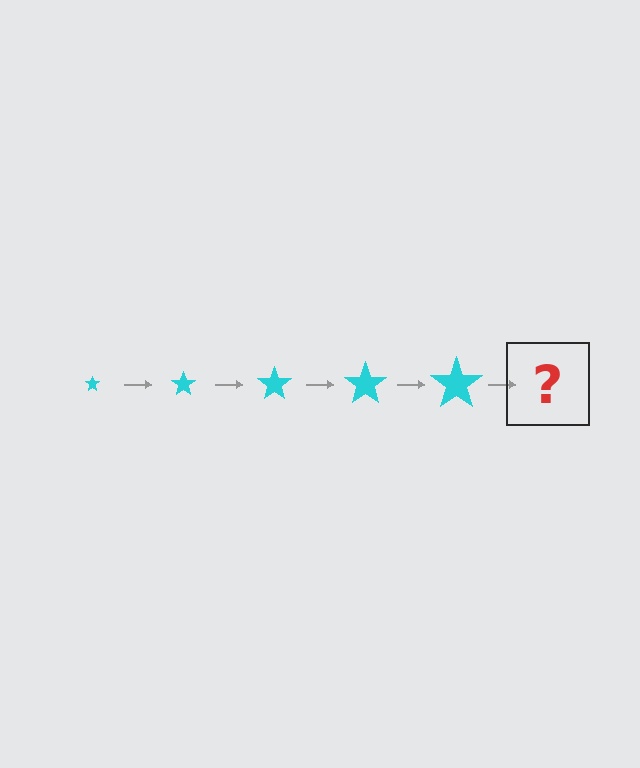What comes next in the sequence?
The next element should be a cyan star, larger than the previous one.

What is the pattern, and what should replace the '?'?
The pattern is that the star gets progressively larger each step. The '?' should be a cyan star, larger than the previous one.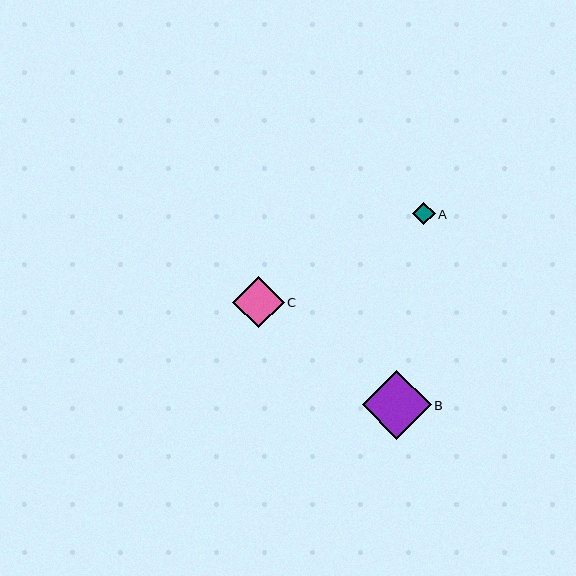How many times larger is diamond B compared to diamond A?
Diamond B is approximately 3.0 times the size of diamond A.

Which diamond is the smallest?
Diamond A is the smallest with a size of approximately 23 pixels.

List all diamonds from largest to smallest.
From largest to smallest: B, C, A.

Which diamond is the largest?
Diamond B is the largest with a size of approximately 69 pixels.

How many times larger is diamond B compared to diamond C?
Diamond B is approximately 1.3 times the size of diamond C.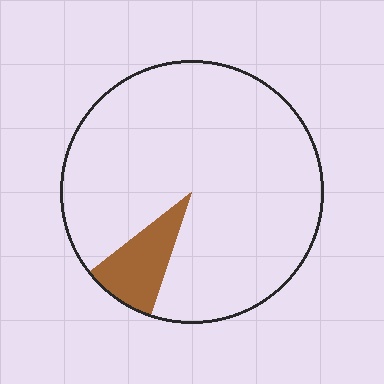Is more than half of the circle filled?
No.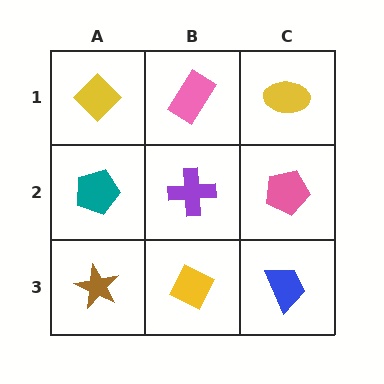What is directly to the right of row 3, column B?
A blue trapezoid.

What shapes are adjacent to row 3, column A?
A teal pentagon (row 2, column A), a yellow diamond (row 3, column B).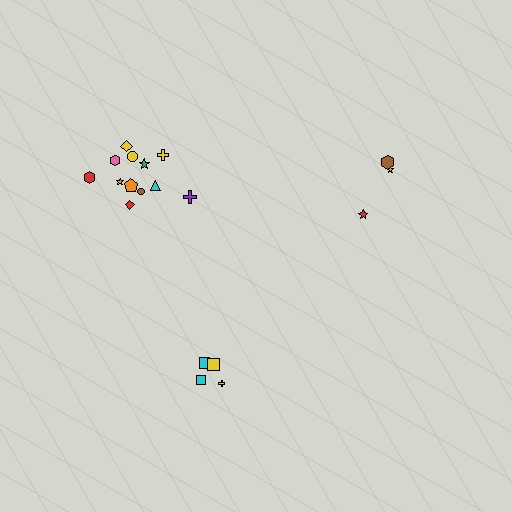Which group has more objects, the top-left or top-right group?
The top-left group.